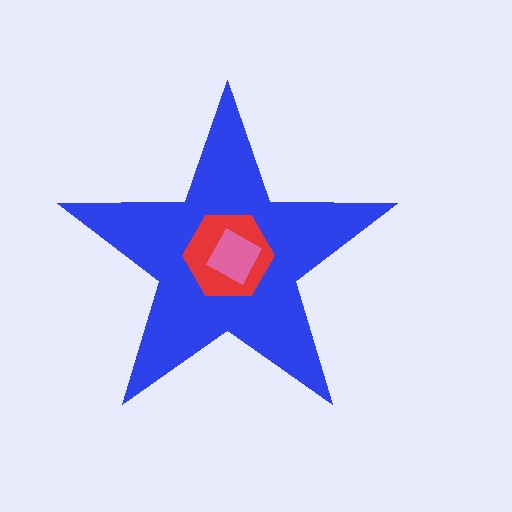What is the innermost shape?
The pink diamond.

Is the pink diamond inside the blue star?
Yes.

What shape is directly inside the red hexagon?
The pink diamond.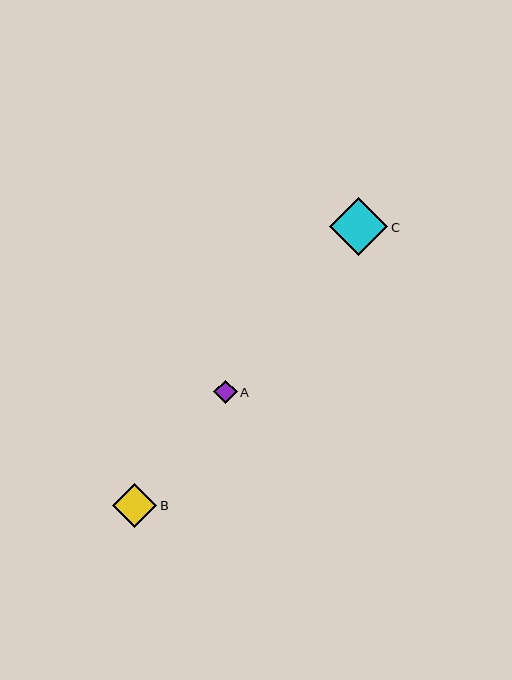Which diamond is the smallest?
Diamond A is the smallest with a size of approximately 23 pixels.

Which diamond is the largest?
Diamond C is the largest with a size of approximately 58 pixels.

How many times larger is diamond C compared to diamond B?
Diamond C is approximately 1.3 times the size of diamond B.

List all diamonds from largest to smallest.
From largest to smallest: C, B, A.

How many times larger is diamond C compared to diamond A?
Diamond C is approximately 2.5 times the size of diamond A.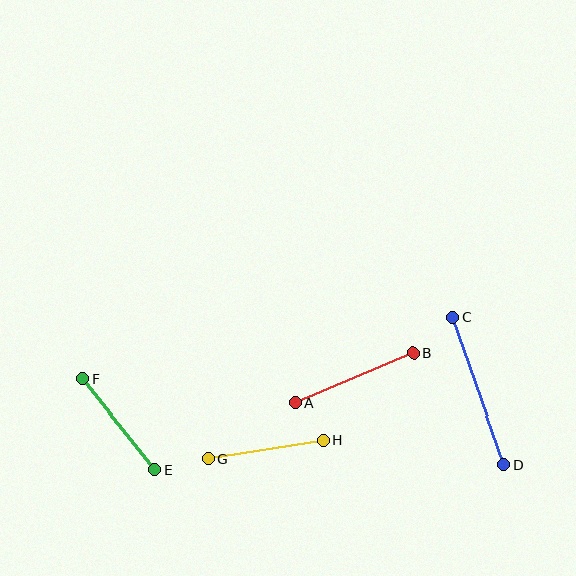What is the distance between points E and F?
The distance is approximately 116 pixels.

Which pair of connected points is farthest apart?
Points C and D are farthest apart.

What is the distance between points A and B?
The distance is approximately 128 pixels.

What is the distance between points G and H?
The distance is approximately 117 pixels.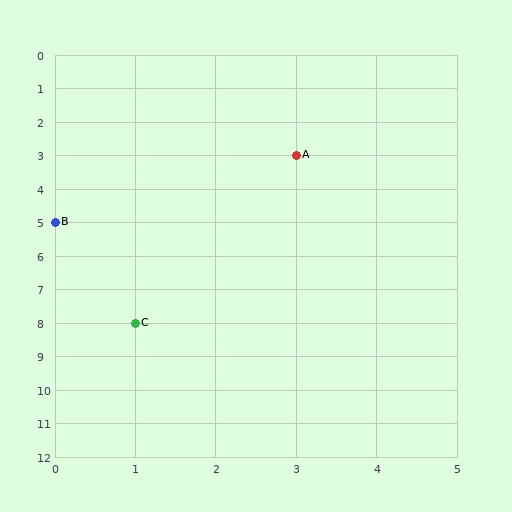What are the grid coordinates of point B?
Point B is at grid coordinates (0, 5).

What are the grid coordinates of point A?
Point A is at grid coordinates (3, 3).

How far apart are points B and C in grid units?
Points B and C are 1 column and 3 rows apart (about 3.2 grid units diagonally).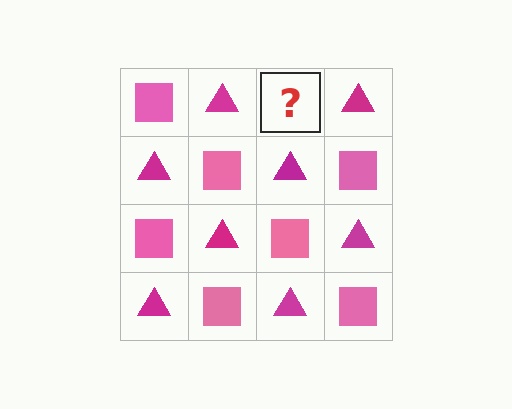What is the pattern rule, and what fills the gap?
The rule is that it alternates pink square and magenta triangle in a checkerboard pattern. The gap should be filled with a pink square.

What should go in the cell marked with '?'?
The missing cell should contain a pink square.